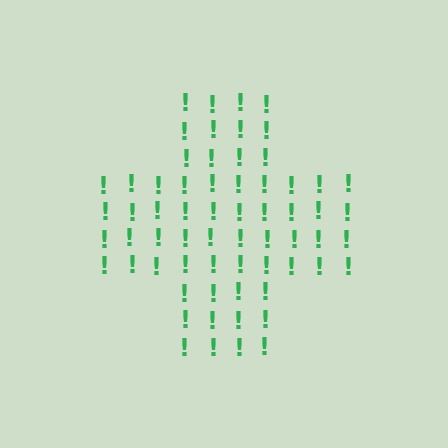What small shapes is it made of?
It is made of small exclamation marks.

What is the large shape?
The large shape is a cross.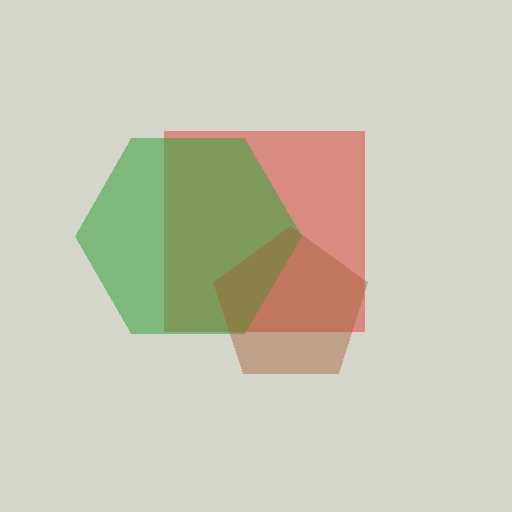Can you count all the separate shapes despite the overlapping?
Yes, there are 3 separate shapes.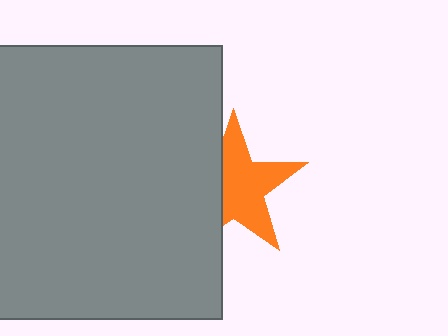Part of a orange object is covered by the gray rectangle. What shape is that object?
It is a star.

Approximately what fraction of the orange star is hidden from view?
Roughly 36% of the orange star is hidden behind the gray rectangle.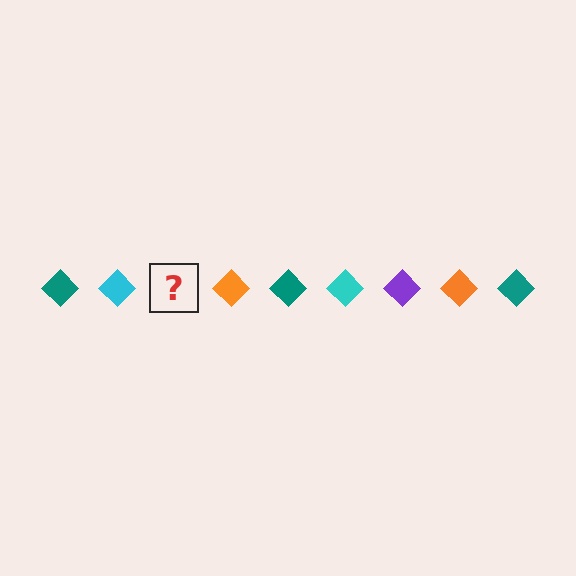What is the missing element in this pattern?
The missing element is a purple diamond.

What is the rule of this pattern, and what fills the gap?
The rule is that the pattern cycles through teal, cyan, purple, orange diamonds. The gap should be filled with a purple diamond.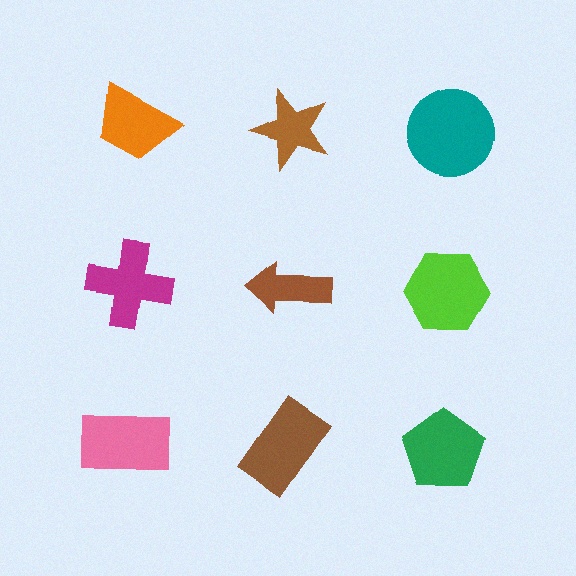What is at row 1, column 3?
A teal circle.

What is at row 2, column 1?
A magenta cross.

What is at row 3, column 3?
A green pentagon.